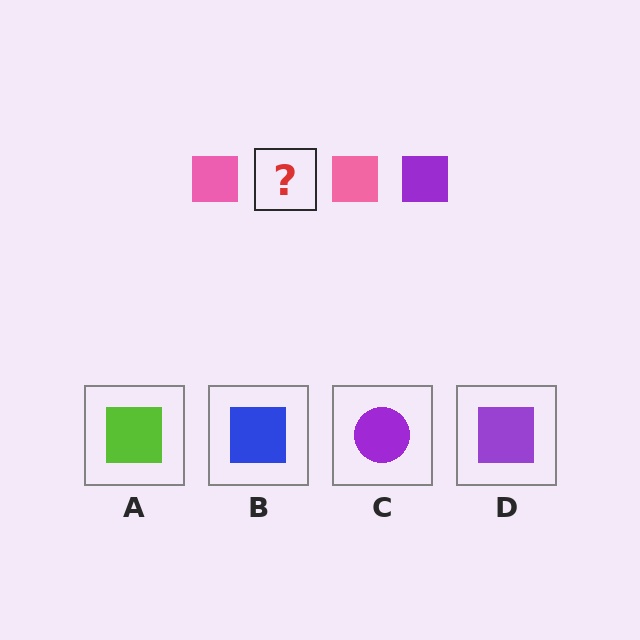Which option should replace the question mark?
Option D.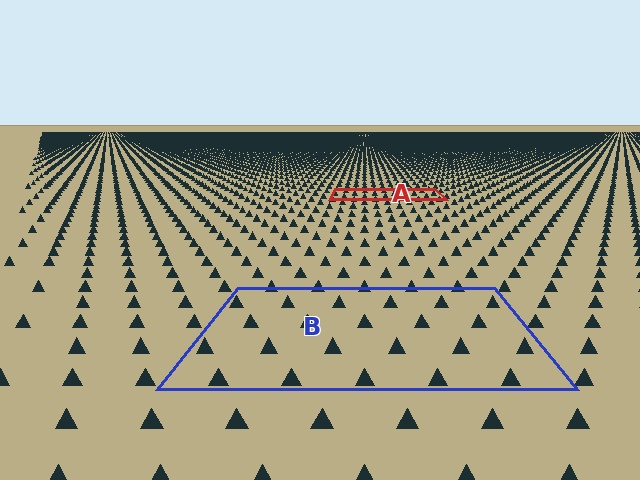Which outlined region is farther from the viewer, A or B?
Region A is farther from the viewer — the texture elements inside it appear smaller and more densely packed.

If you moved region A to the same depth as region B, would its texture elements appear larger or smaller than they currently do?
They would appear larger. At a closer depth, the same texture elements are projected at a bigger on-screen size.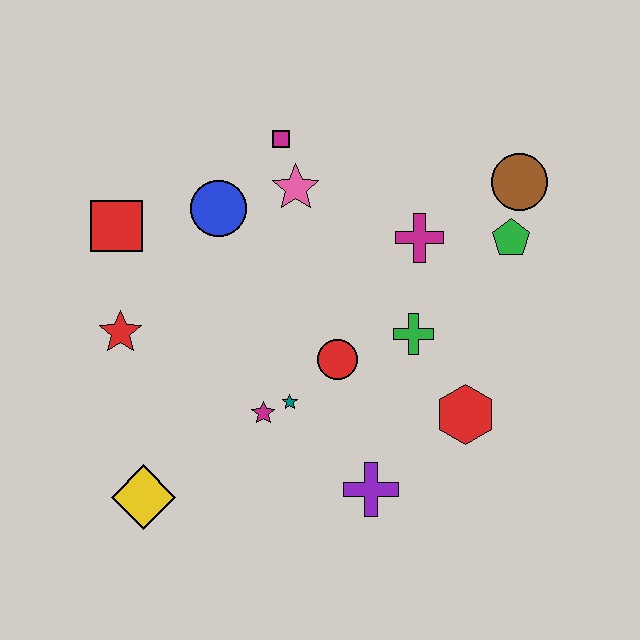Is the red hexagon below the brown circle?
Yes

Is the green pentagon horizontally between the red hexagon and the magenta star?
No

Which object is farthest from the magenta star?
The brown circle is farthest from the magenta star.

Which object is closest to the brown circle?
The green pentagon is closest to the brown circle.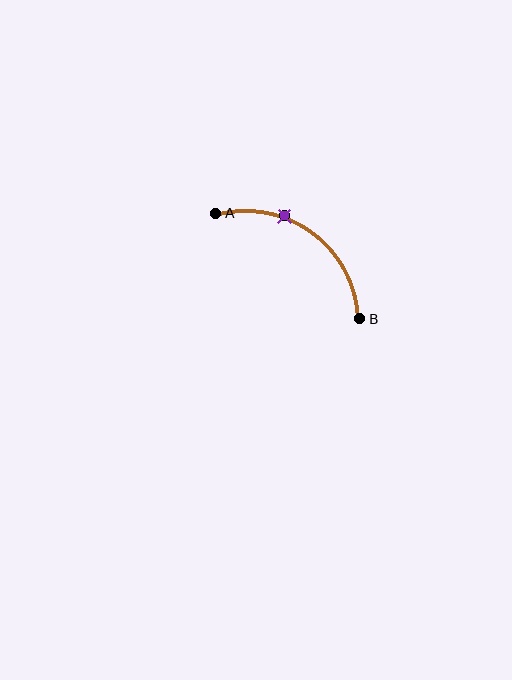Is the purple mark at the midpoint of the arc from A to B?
No. The purple mark lies on the arc but is closer to endpoint A. The arc midpoint would be at the point on the curve equidistant along the arc from both A and B.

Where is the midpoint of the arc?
The arc midpoint is the point on the curve farthest from the straight line joining A and B. It sits above and to the right of that line.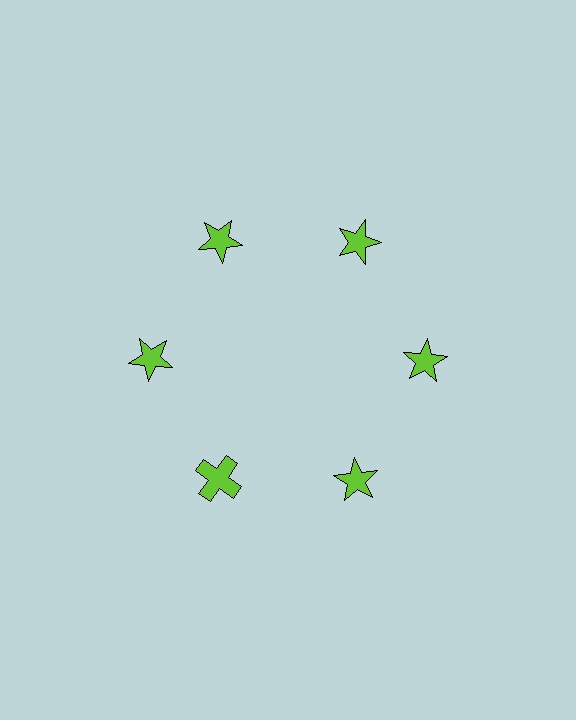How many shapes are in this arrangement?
There are 6 shapes arranged in a ring pattern.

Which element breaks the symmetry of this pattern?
The lime cross at roughly the 7 o'clock position breaks the symmetry. All other shapes are lime stars.